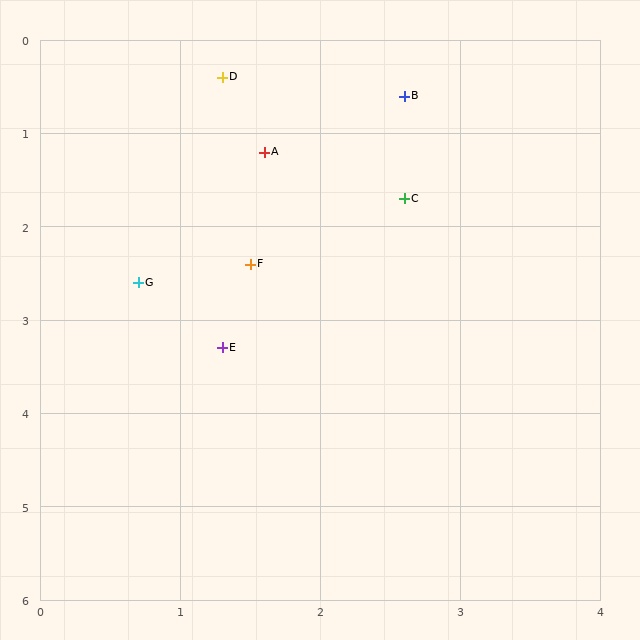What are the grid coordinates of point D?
Point D is at approximately (1.3, 0.4).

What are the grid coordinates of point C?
Point C is at approximately (2.6, 1.7).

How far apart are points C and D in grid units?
Points C and D are about 1.8 grid units apart.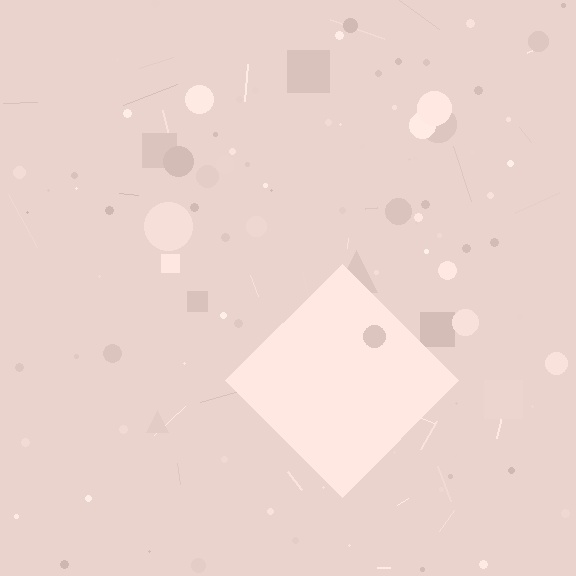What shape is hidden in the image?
A diamond is hidden in the image.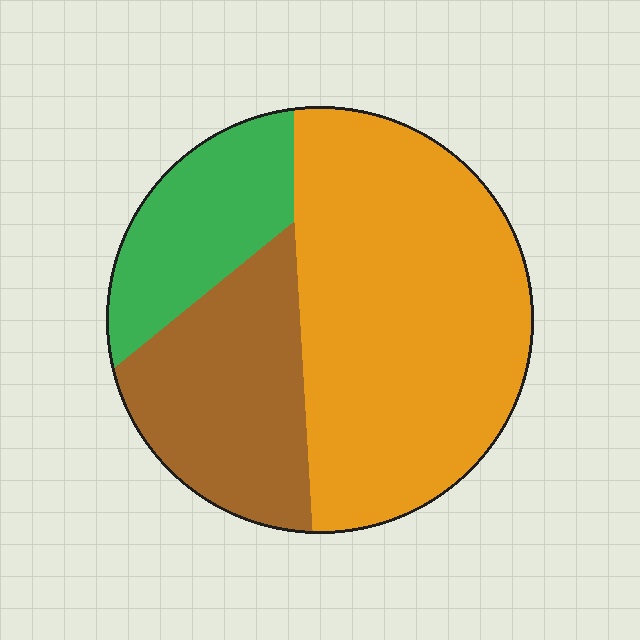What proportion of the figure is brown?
Brown takes up between a sixth and a third of the figure.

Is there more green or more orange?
Orange.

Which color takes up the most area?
Orange, at roughly 55%.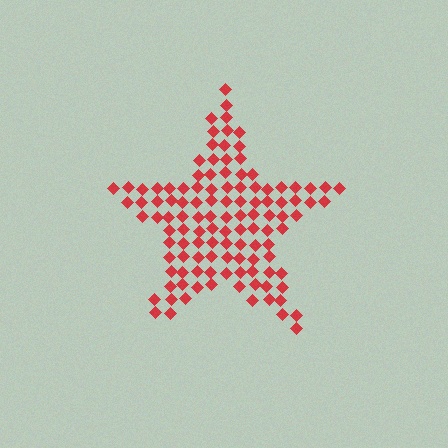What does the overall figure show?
The overall figure shows a star.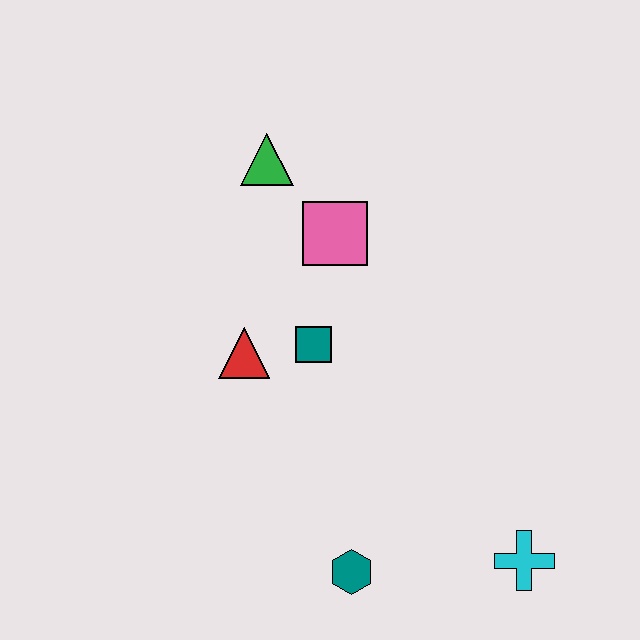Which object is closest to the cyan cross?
The teal hexagon is closest to the cyan cross.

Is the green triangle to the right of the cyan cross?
No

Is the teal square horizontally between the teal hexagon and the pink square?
No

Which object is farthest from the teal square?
The cyan cross is farthest from the teal square.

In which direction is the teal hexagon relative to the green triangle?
The teal hexagon is below the green triangle.